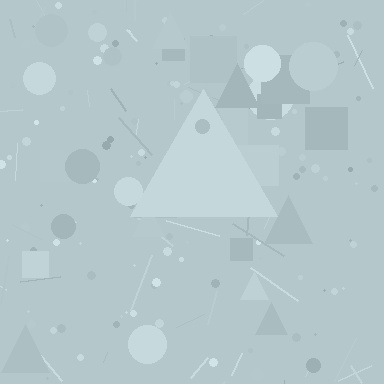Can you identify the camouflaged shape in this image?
The camouflaged shape is a triangle.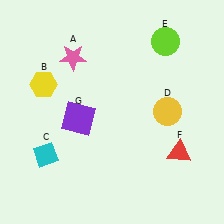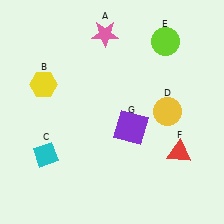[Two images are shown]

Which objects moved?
The objects that moved are: the pink star (A), the purple square (G).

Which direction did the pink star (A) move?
The pink star (A) moved right.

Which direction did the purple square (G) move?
The purple square (G) moved right.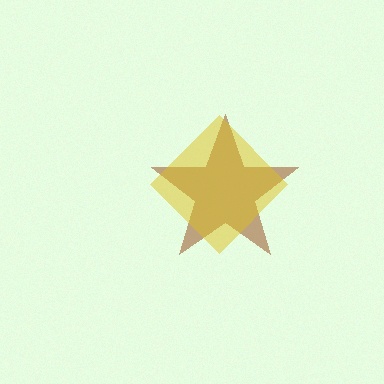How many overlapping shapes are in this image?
There are 2 overlapping shapes in the image.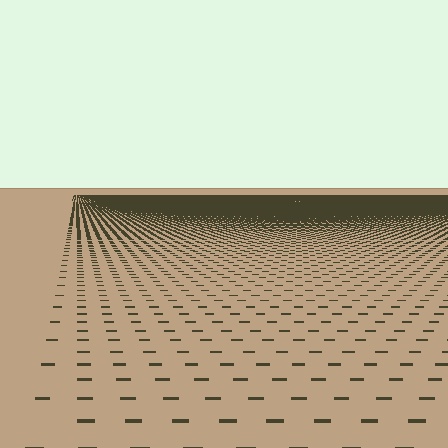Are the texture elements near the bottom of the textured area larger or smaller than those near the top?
Larger. Near the bottom, elements are closer to the viewer and appear at a bigger on-screen size.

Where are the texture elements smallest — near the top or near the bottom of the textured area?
Near the top.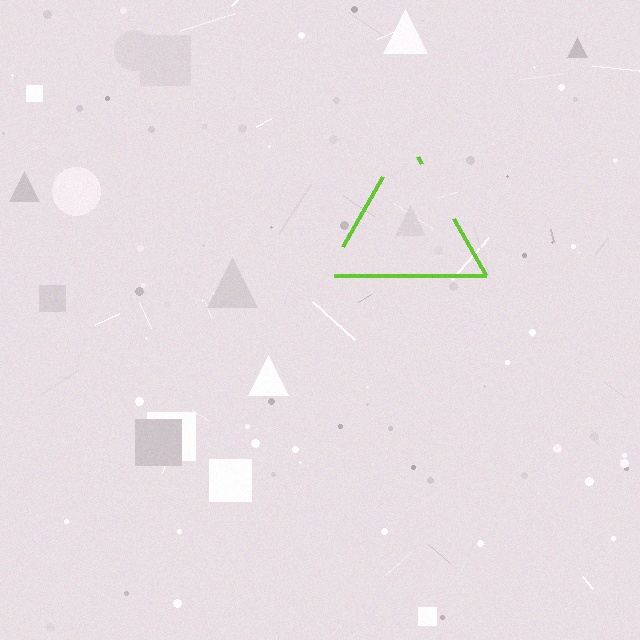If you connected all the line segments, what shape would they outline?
They would outline a triangle.